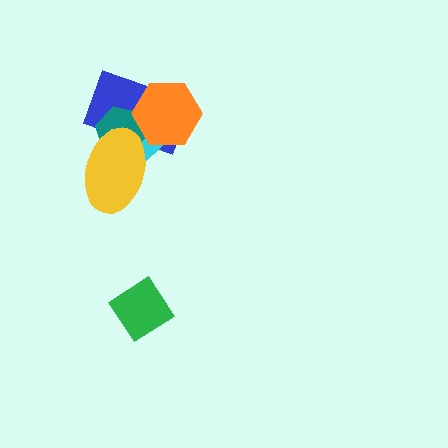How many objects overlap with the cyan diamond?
4 objects overlap with the cyan diamond.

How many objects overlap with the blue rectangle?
4 objects overlap with the blue rectangle.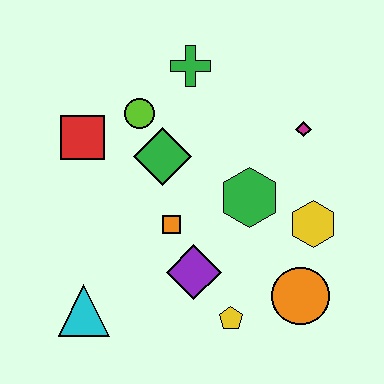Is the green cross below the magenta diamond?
No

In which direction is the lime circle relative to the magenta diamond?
The lime circle is to the left of the magenta diamond.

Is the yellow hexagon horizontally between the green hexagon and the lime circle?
No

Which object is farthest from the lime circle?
The orange circle is farthest from the lime circle.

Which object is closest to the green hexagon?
The yellow hexagon is closest to the green hexagon.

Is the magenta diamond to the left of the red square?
No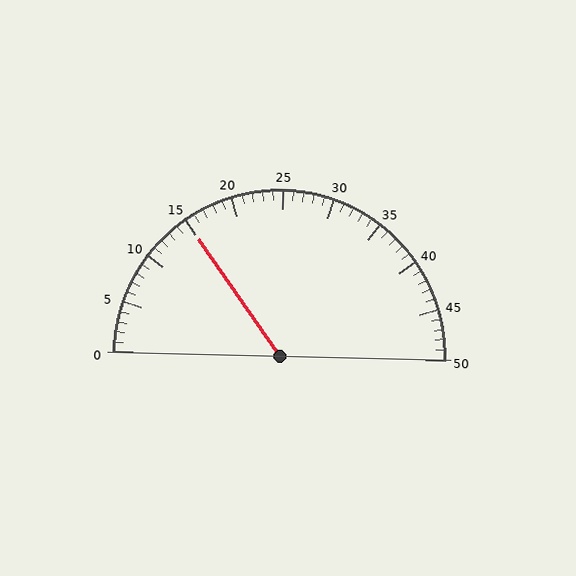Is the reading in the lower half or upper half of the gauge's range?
The reading is in the lower half of the range (0 to 50).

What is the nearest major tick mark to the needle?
The nearest major tick mark is 15.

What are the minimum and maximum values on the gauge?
The gauge ranges from 0 to 50.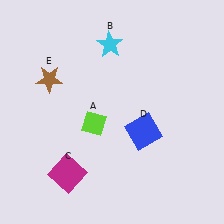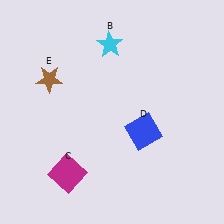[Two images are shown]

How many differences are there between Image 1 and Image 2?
There is 1 difference between the two images.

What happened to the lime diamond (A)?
The lime diamond (A) was removed in Image 2. It was in the bottom-left area of Image 1.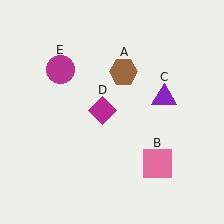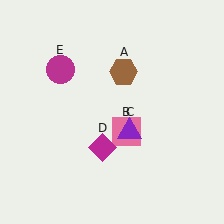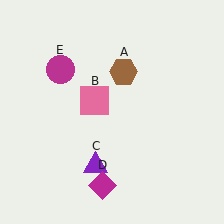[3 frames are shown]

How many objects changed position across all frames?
3 objects changed position: pink square (object B), purple triangle (object C), magenta diamond (object D).